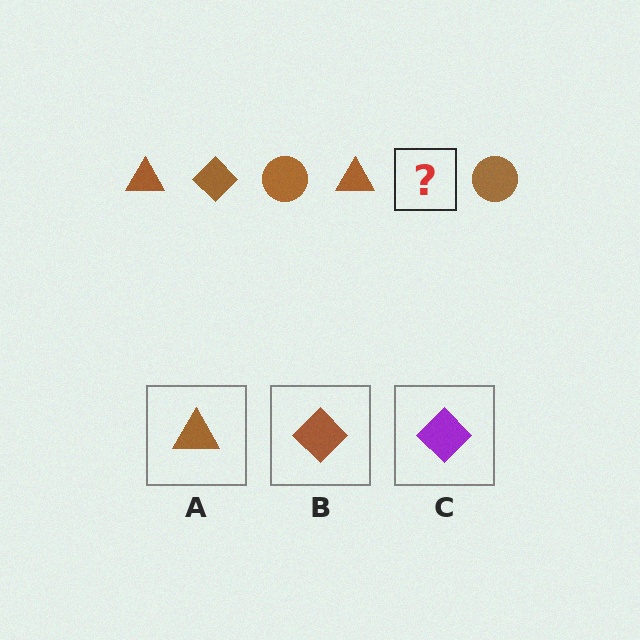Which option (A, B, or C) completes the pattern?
B.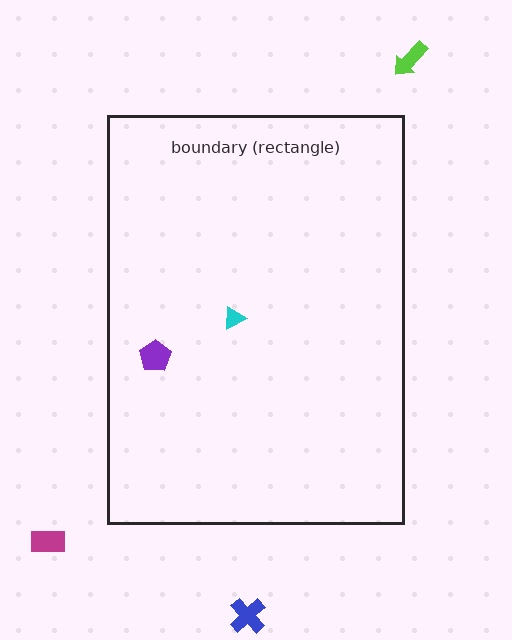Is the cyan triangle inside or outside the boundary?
Inside.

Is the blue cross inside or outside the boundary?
Outside.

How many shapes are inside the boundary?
2 inside, 3 outside.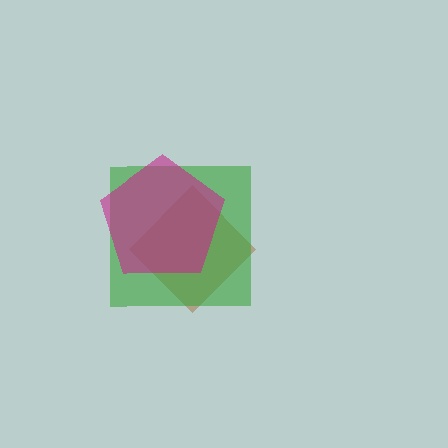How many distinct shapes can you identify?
There are 3 distinct shapes: a brown diamond, a green square, a magenta pentagon.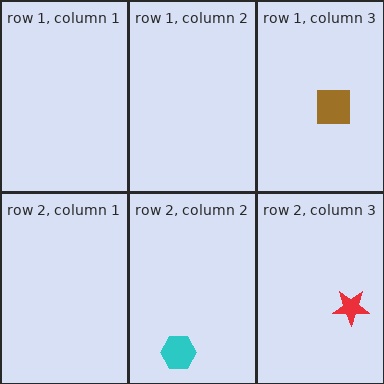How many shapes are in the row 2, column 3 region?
1.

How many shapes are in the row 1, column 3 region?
1.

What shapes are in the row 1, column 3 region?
The brown square.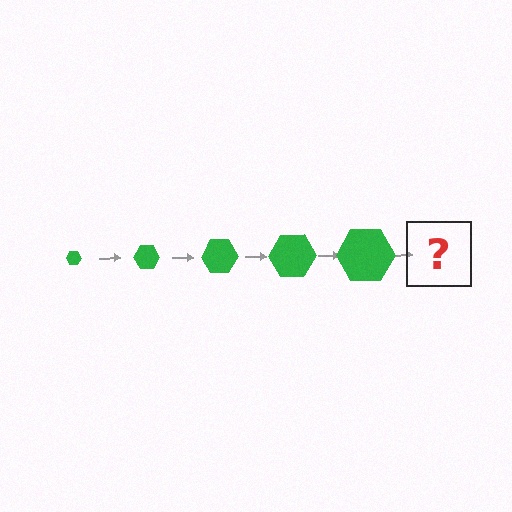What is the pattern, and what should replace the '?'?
The pattern is that the hexagon gets progressively larger each step. The '?' should be a green hexagon, larger than the previous one.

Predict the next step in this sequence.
The next step is a green hexagon, larger than the previous one.